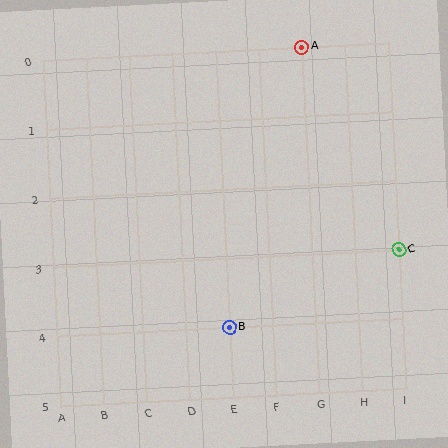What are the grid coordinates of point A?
Point A is at grid coordinates (G, 0).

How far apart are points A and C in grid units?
Points A and C are 2 columns and 3 rows apart (about 3.6 grid units diagonally).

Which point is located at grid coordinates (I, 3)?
Point C is at (I, 3).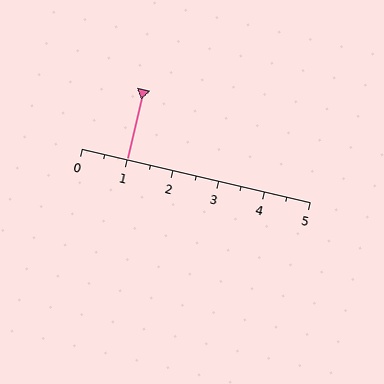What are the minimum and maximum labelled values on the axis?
The axis runs from 0 to 5.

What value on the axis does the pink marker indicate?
The marker indicates approximately 1.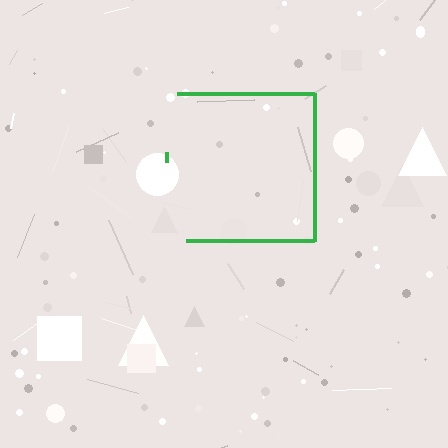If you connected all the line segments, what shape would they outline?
They would outline a square.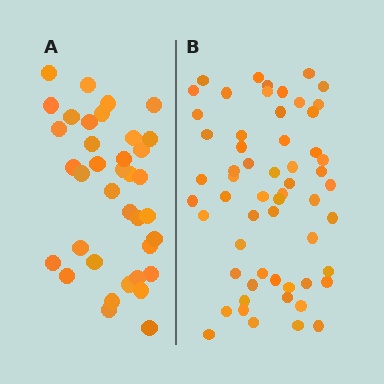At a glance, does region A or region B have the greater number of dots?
Region B (the right region) has more dots.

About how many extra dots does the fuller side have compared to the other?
Region B has approximately 20 more dots than region A.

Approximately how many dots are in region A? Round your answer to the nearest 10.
About 40 dots. (The exact count is 37, which rounds to 40.)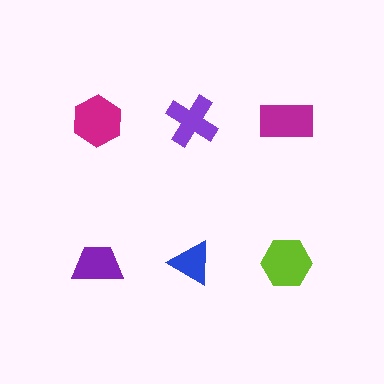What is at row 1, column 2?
A purple cross.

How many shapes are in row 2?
3 shapes.